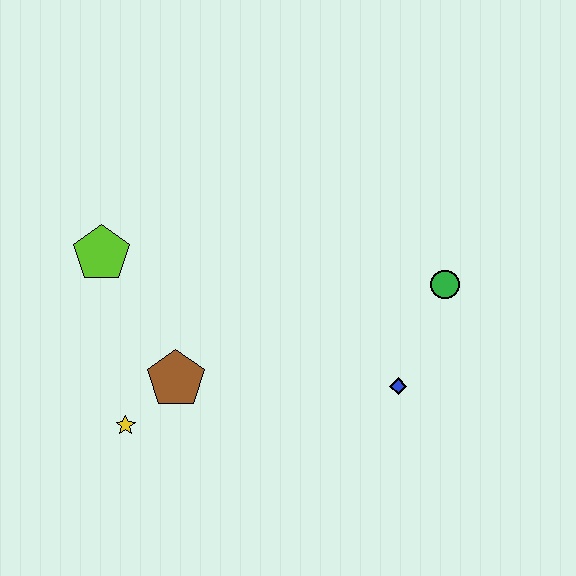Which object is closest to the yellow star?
The brown pentagon is closest to the yellow star.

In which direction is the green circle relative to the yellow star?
The green circle is to the right of the yellow star.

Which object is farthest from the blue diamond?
The lime pentagon is farthest from the blue diamond.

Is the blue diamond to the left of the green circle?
Yes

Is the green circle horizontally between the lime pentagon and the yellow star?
No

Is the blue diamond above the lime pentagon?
No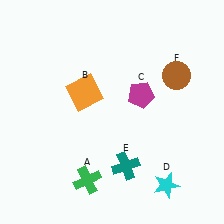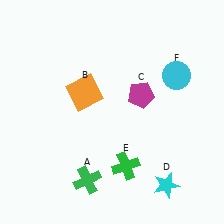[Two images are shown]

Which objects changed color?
E changed from teal to green. F changed from brown to cyan.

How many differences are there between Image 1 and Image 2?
There are 2 differences between the two images.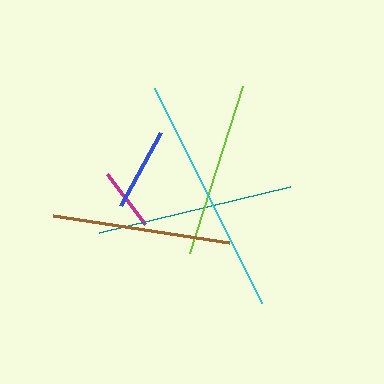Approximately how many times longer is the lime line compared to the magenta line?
The lime line is approximately 2.8 times the length of the magenta line.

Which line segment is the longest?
The cyan line is the longest at approximately 240 pixels.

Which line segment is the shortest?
The magenta line is the shortest at approximately 63 pixels.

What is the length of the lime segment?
The lime segment is approximately 176 pixels long.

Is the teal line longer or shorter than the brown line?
The teal line is longer than the brown line.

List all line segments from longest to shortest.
From longest to shortest: cyan, teal, brown, lime, blue, magenta.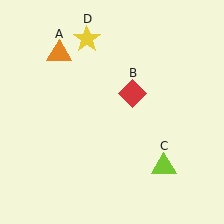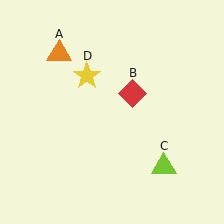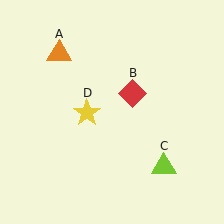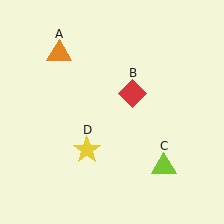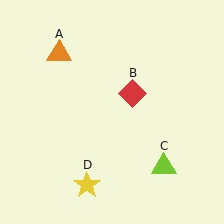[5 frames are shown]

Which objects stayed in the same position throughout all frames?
Orange triangle (object A) and red diamond (object B) and lime triangle (object C) remained stationary.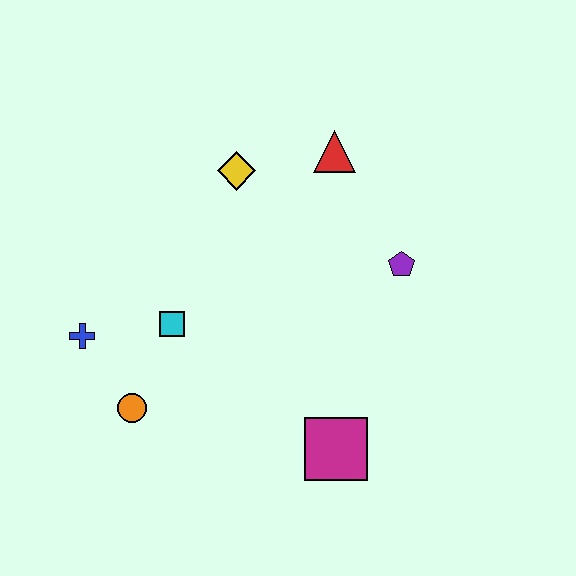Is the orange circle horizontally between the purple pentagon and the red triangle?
No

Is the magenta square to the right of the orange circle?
Yes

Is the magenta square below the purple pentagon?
Yes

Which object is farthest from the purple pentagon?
The blue cross is farthest from the purple pentagon.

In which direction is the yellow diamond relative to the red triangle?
The yellow diamond is to the left of the red triangle.